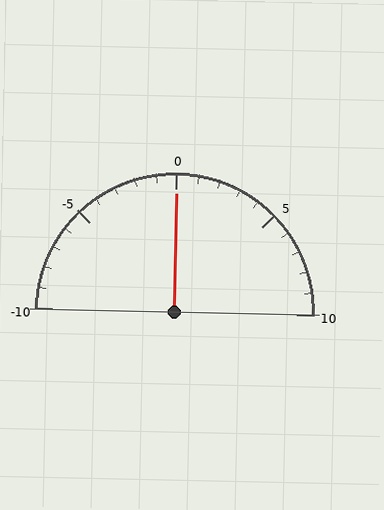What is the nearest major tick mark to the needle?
The nearest major tick mark is 0.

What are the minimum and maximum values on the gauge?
The gauge ranges from -10 to 10.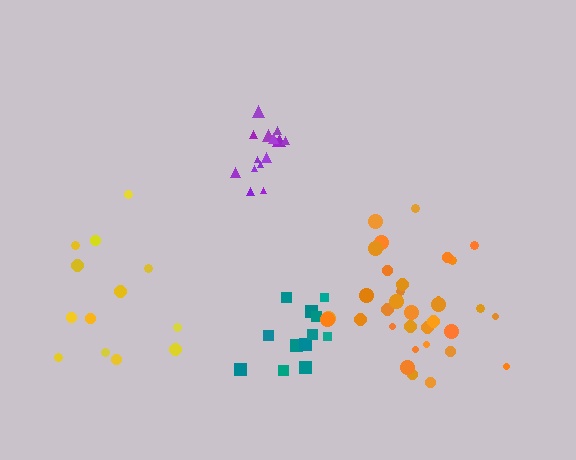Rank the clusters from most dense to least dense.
purple, teal, orange, yellow.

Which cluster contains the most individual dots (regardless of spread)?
Orange (34).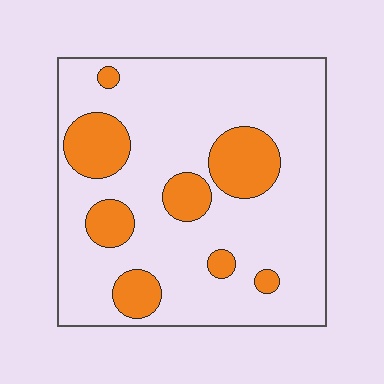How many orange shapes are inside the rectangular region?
8.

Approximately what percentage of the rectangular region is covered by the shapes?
Approximately 20%.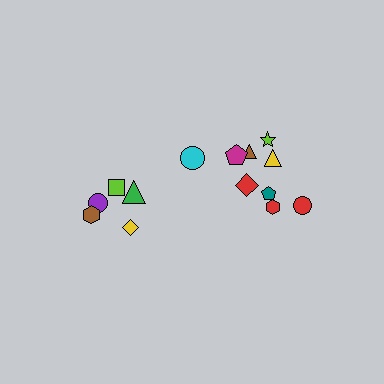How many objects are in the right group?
There are 8 objects.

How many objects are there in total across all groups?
There are 14 objects.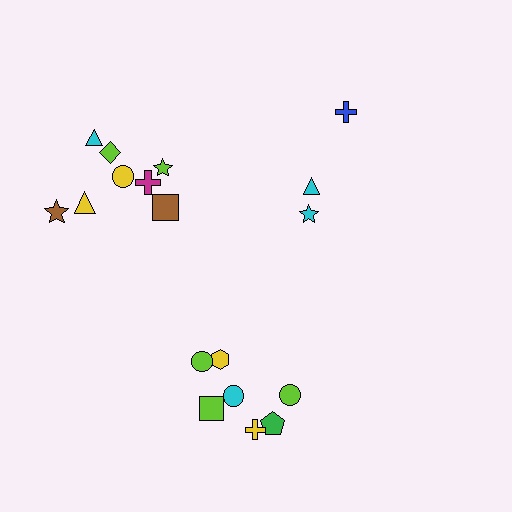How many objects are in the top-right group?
There are 3 objects.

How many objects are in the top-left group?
There are 8 objects.